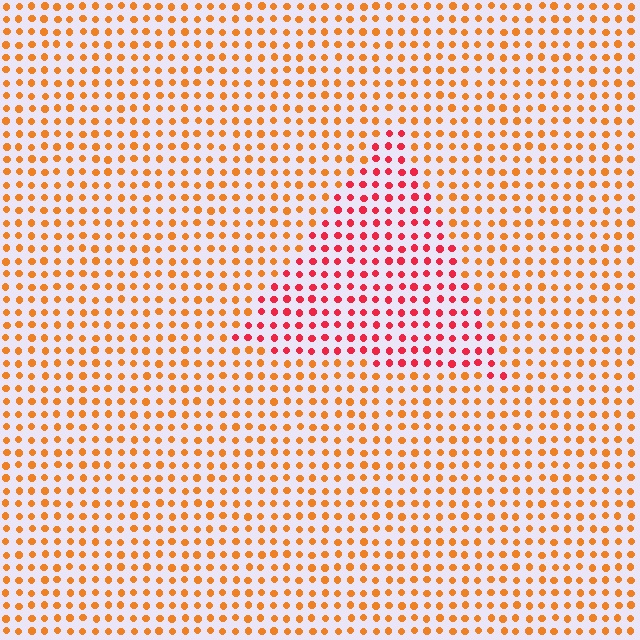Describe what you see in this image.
The image is filled with small orange elements in a uniform arrangement. A triangle-shaped region is visible where the elements are tinted to a slightly different hue, forming a subtle color boundary.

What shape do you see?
I see a triangle.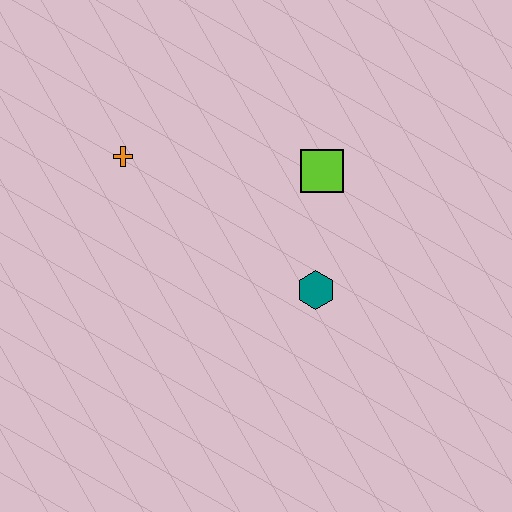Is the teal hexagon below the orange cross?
Yes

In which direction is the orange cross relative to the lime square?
The orange cross is to the left of the lime square.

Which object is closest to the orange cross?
The lime square is closest to the orange cross.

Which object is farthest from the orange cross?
The teal hexagon is farthest from the orange cross.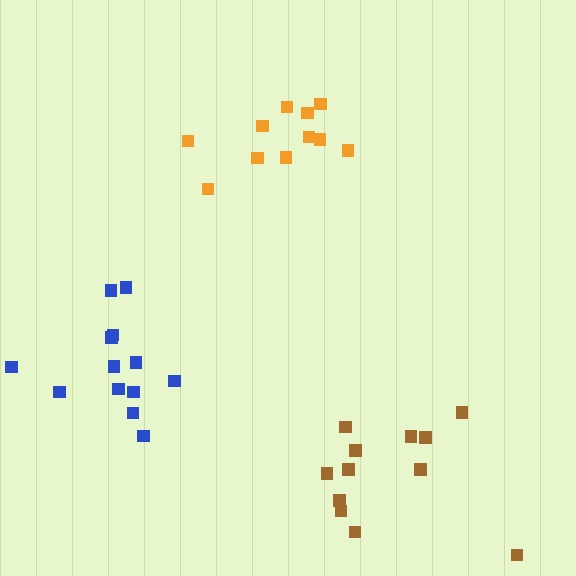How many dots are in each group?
Group 1: 13 dots, Group 2: 11 dots, Group 3: 12 dots (36 total).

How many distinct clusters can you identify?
There are 3 distinct clusters.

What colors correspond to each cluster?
The clusters are colored: blue, orange, brown.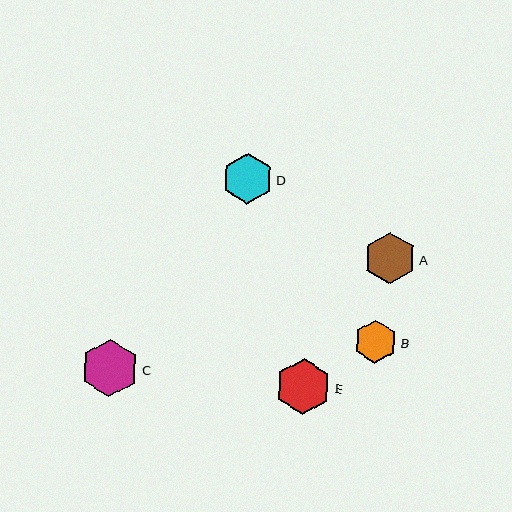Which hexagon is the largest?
Hexagon C is the largest with a size of approximately 58 pixels.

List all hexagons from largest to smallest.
From largest to smallest: C, E, A, D, B.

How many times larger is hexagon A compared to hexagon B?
Hexagon A is approximately 1.2 times the size of hexagon B.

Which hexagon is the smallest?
Hexagon B is the smallest with a size of approximately 44 pixels.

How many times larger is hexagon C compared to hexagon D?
Hexagon C is approximately 1.1 times the size of hexagon D.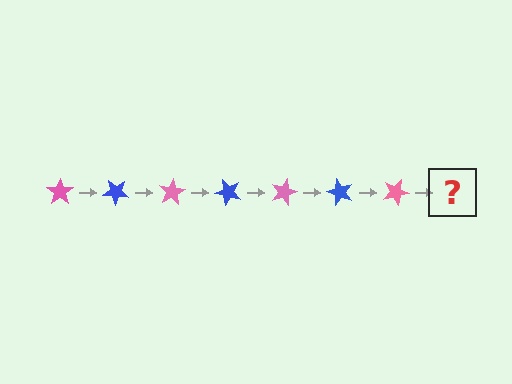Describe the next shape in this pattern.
It should be a blue star, rotated 280 degrees from the start.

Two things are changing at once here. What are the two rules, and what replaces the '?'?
The two rules are that it rotates 40 degrees each step and the color cycles through pink and blue. The '?' should be a blue star, rotated 280 degrees from the start.